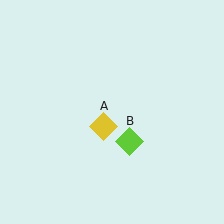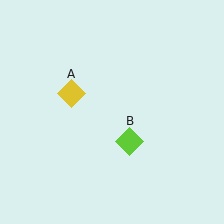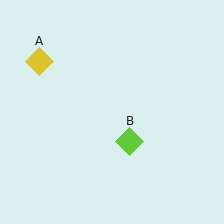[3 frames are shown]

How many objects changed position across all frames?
1 object changed position: yellow diamond (object A).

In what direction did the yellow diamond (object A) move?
The yellow diamond (object A) moved up and to the left.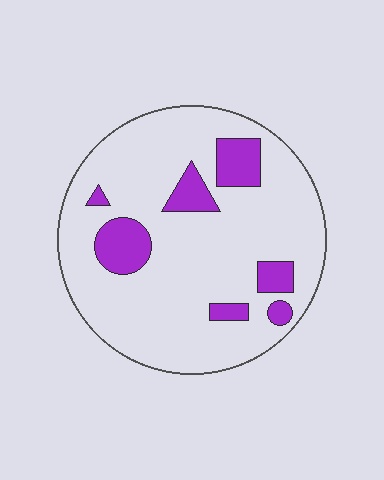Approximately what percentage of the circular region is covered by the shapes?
Approximately 15%.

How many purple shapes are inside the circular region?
7.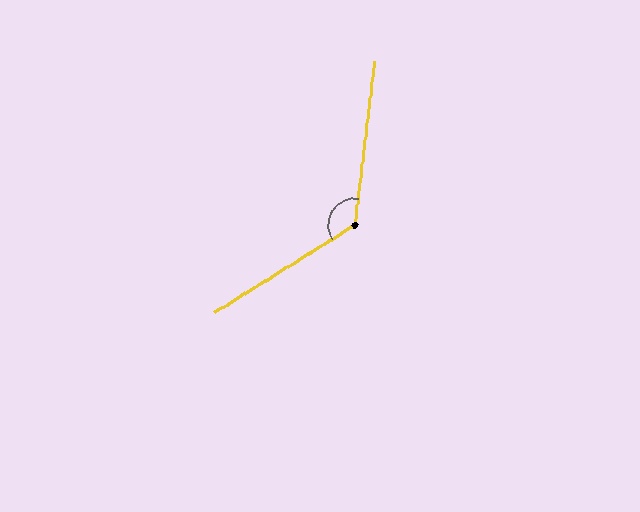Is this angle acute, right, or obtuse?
It is obtuse.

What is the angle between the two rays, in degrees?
Approximately 129 degrees.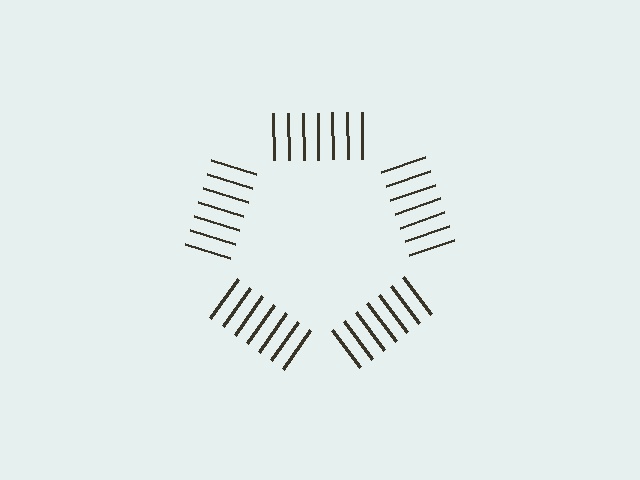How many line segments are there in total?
35 — 7 along each of the 5 edges.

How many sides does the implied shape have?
5 sides — the line-ends trace a pentagon.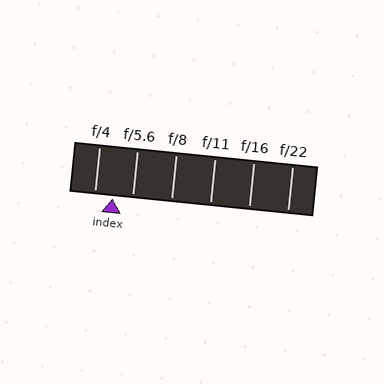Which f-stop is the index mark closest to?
The index mark is closest to f/4.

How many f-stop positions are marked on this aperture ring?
There are 6 f-stop positions marked.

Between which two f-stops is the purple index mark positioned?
The index mark is between f/4 and f/5.6.